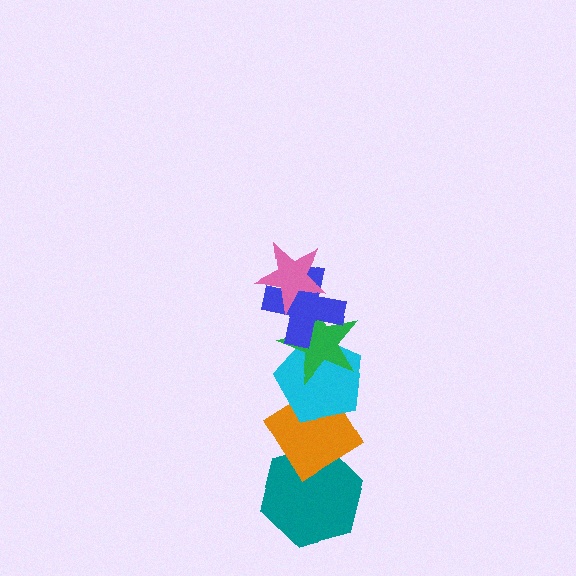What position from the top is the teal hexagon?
The teal hexagon is 6th from the top.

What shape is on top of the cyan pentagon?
The green star is on top of the cyan pentagon.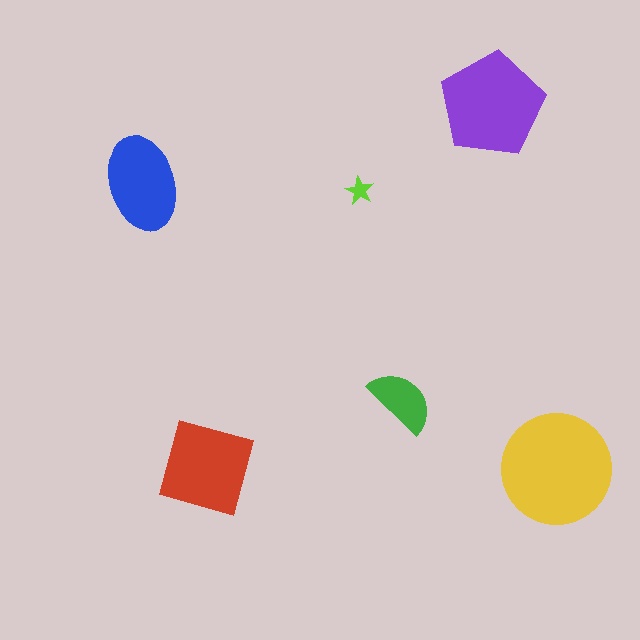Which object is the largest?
The yellow circle.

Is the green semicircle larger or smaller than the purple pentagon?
Smaller.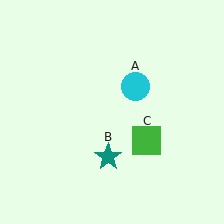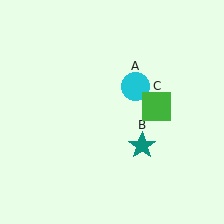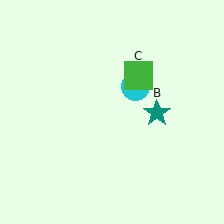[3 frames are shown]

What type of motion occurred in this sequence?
The teal star (object B), green square (object C) rotated counterclockwise around the center of the scene.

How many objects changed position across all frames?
2 objects changed position: teal star (object B), green square (object C).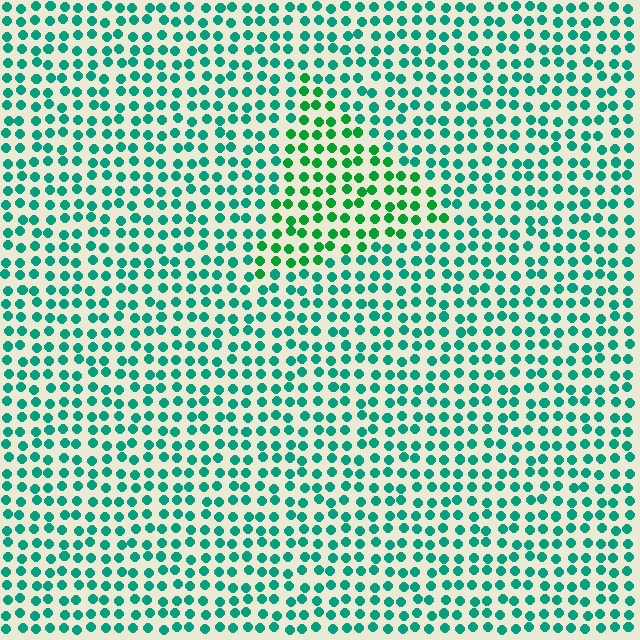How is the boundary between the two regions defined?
The boundary is defined purely by a slight shift in hue (about 32 degrees). Spacing, size, and orientation are identical on both sides.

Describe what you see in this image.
The image is filled with small teal elements in a uniform arrangement. A triangle-shaped region is visible where the elements are tinted to a slightly different hue, forming a subtle color boundary.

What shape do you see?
I see a triangle.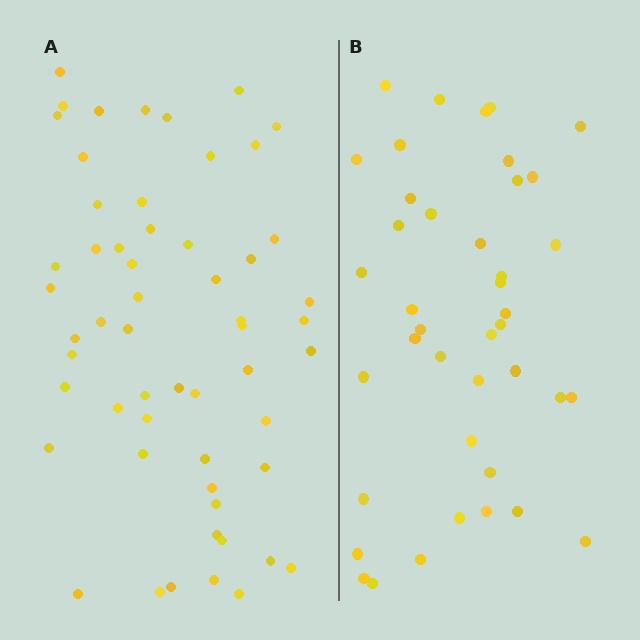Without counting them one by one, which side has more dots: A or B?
Region A (the left region) has more dots.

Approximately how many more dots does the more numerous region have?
Region A has approximately 15 more dots than region B.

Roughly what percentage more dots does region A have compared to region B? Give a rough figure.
About 35% more.